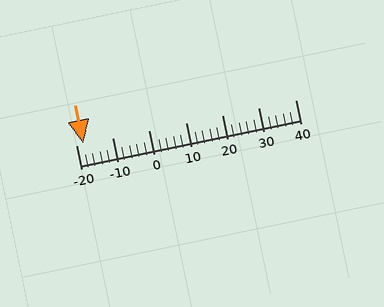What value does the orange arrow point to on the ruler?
The orange arrow points to approximately -18.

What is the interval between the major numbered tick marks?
The major tick marks are spaced 10 units apart.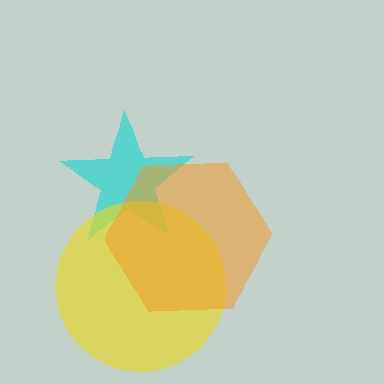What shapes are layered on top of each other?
The layered shapes are: a cyan star, a yellow circle, an orange hexagon.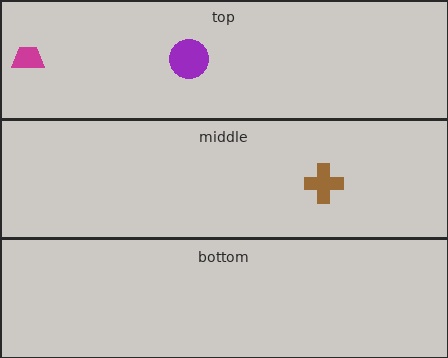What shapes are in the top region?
The purple circle, the magenta trapezoid.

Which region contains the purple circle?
The top region.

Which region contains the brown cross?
The middle region.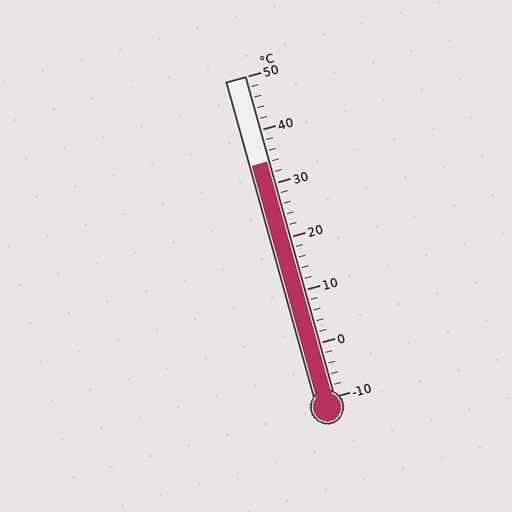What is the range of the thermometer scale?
The thermometer scale ranges from -10°C to 50°C.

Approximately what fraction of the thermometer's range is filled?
The thermometer is filled to approximately 75% of its range.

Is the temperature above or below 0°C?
The temperature is above 0°C.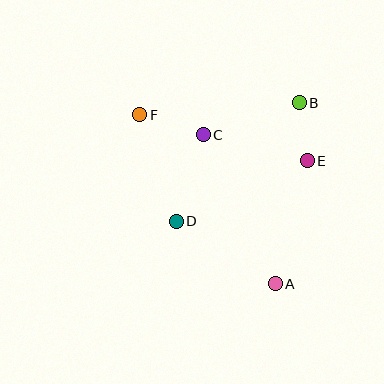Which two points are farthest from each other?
Points A and F are farthest from each other.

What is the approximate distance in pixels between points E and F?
The distance between E and F is approximately 173 pixels.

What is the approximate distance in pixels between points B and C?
The distance between B and C is approximately 101 pixels.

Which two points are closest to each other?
Points B and E are closest to each other.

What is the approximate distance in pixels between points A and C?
The distance between A and C is approximately 166 pixels.